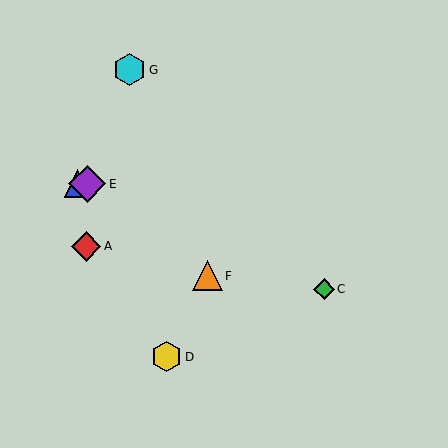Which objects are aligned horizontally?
Objects B, E are aligned horizontally.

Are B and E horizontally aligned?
Yes, both are at y≈184.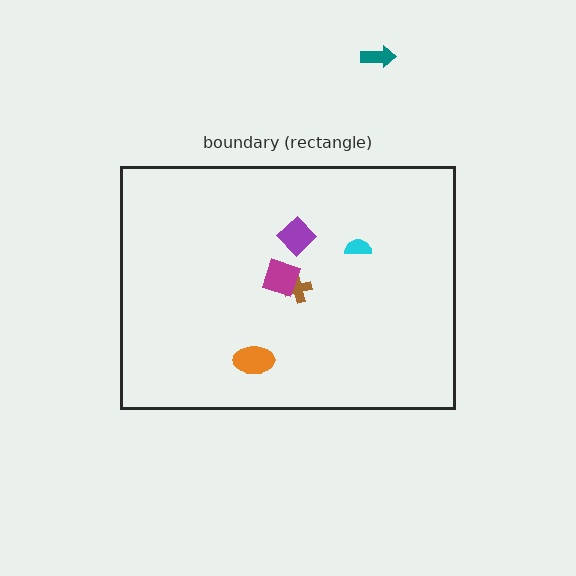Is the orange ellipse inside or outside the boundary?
Inside.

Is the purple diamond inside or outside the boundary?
Inside.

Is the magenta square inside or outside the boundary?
Inside.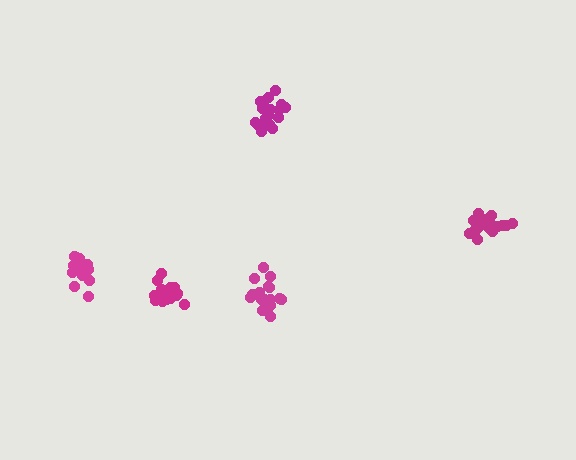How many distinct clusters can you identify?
There are 5 distinct clusters.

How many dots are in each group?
Group 1: 16 dots, Group 2: 16 dots, Group 3: 19 dots, Group 4: 19 dots, Group 5: 15 dots (85 total).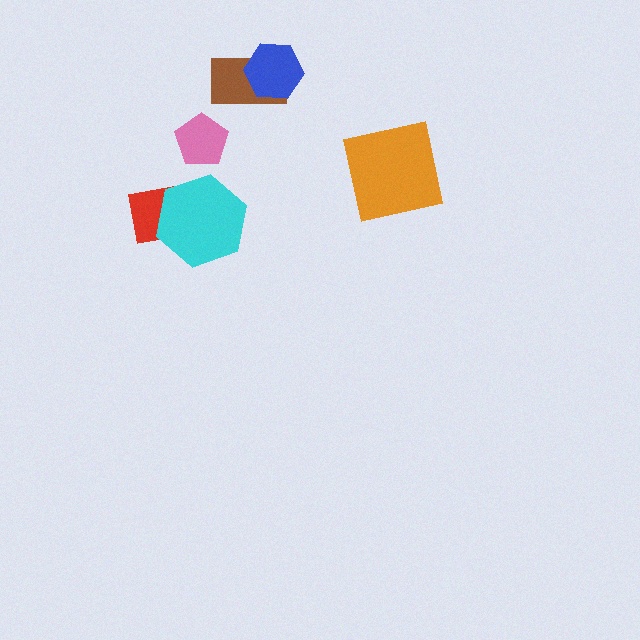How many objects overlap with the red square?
1 object overlaps with the red square.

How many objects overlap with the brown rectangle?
1 object overlaps with the brown rectangle.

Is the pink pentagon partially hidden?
No, no other shape covers it.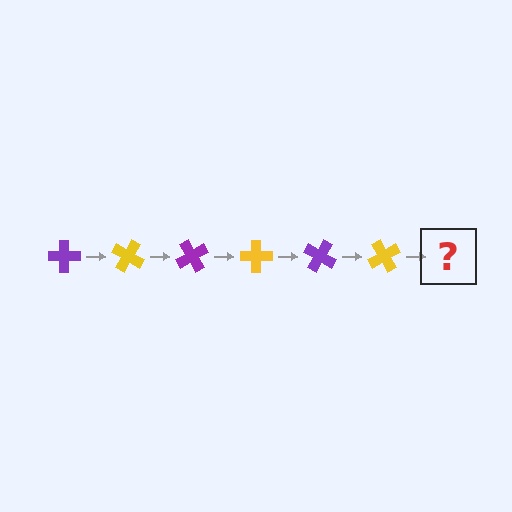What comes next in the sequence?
The next element should be a purple cross, rotated 180 degrees from the start.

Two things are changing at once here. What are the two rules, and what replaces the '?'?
The two rules are that it rotates 30 degrees each step and the color cycles through purple and yellow. The '?' should be a purple cross, rotated 180 degrees from the start.